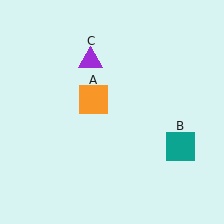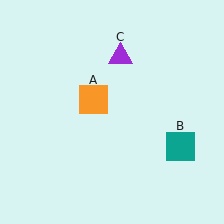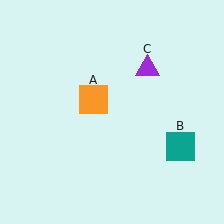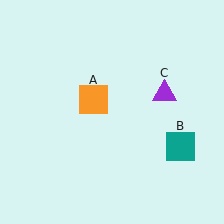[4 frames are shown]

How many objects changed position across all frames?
1 object changed position: purple triangle (object C).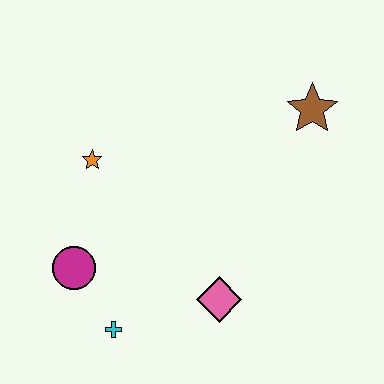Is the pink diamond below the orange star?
Yes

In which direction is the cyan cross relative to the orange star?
The cyan cross is below the orange star.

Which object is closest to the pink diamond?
The cyan cross is closest to the pink diamond.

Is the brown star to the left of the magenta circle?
No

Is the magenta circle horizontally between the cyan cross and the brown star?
No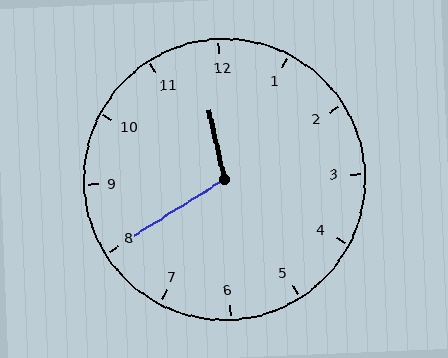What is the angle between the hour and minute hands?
Approximately 110 degrees.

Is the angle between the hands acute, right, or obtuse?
It is obtuse.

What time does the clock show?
11:40.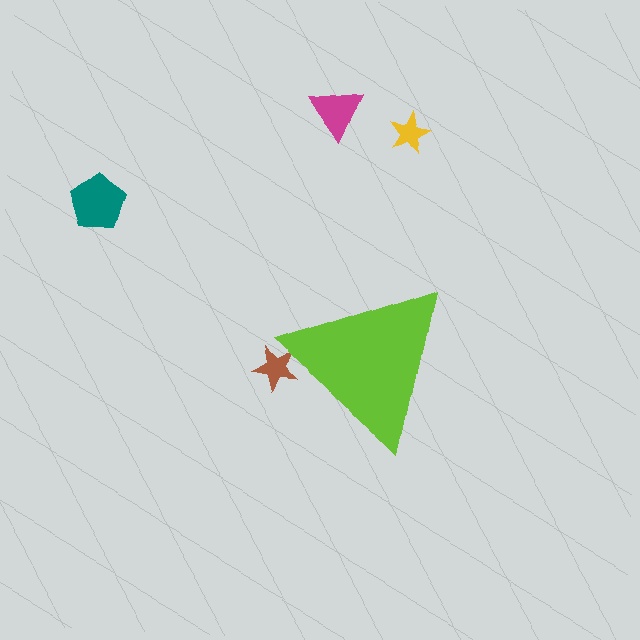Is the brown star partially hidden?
Yes, the brown star is partially hidden behind the lime triangle.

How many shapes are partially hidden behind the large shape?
1 shape is partially hidden.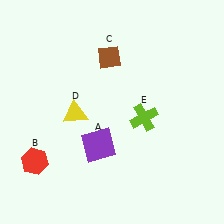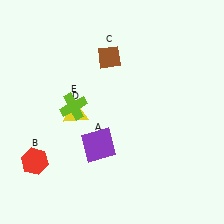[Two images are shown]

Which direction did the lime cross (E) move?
The lime cross (E) moved left.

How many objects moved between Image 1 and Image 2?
1 object moved between the two images.